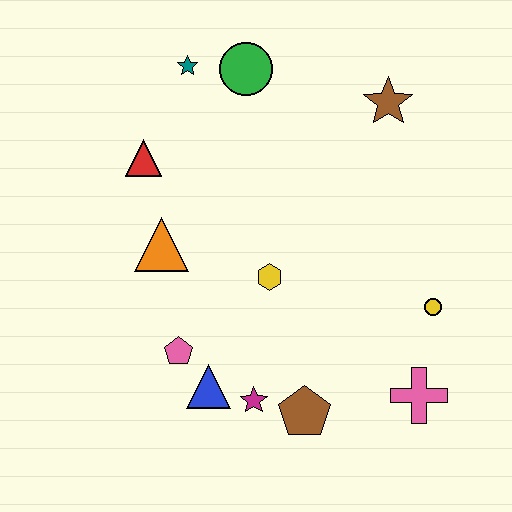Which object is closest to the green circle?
The teal star is closest to the green circle.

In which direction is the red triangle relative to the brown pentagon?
The red triangle is above the brown pentagon.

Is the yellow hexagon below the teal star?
Yes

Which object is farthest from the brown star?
The blue triangle is farthest from the brown star.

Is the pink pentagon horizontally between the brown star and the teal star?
No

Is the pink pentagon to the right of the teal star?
No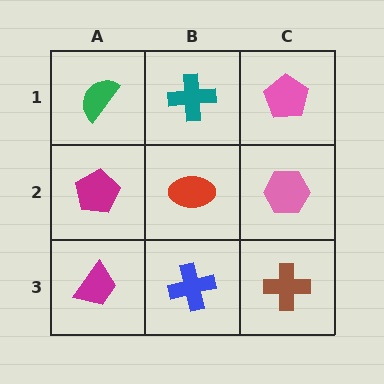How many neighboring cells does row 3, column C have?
2.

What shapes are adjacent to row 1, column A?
A magenta pentagon (row 2, column A), a teal cross (row 1, column B).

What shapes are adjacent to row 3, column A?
A magenta pentagon (row 2, column A), a blue cross (row 3, column B).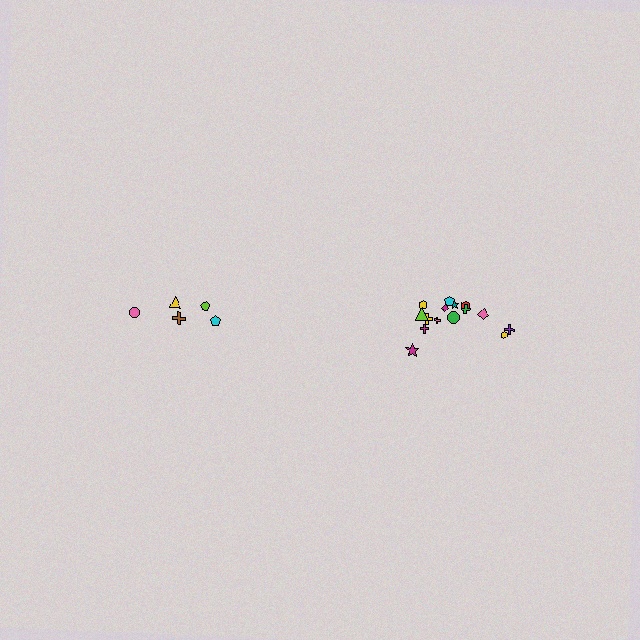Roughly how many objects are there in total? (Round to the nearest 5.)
Roughly 20 objects in total.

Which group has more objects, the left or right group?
The right group.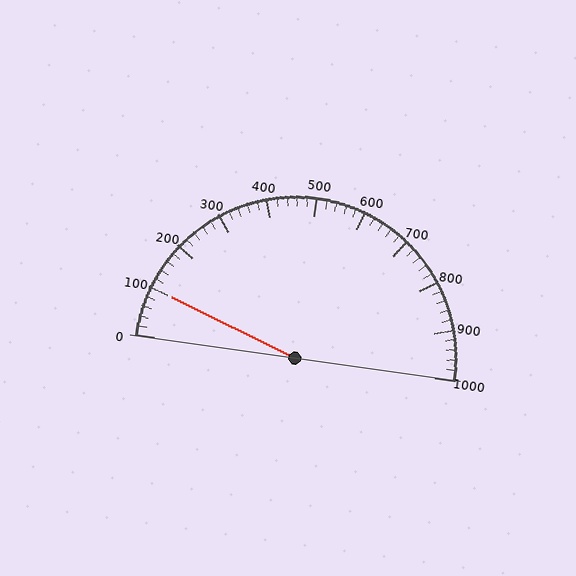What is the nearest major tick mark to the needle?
The nearest major tick mark is 100.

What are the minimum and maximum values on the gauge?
The gauge ranges from 0 to 1000.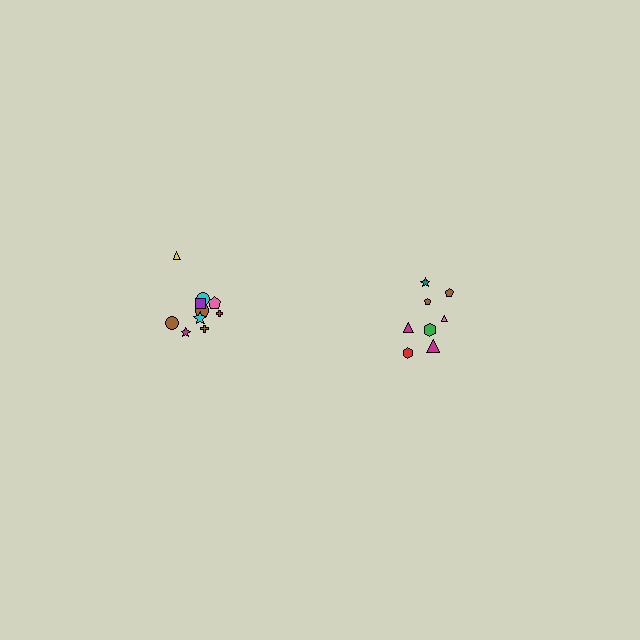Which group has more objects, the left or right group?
The left group.